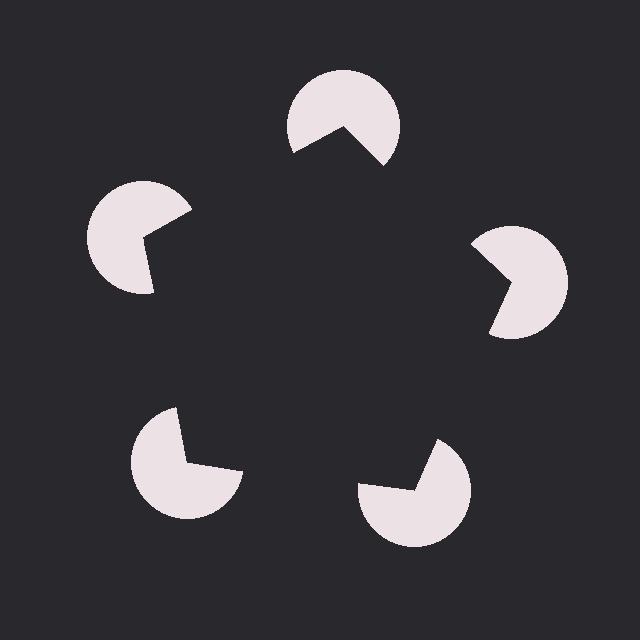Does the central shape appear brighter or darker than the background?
It typically appears slightly darker than the background, even though no actual brightness change is drawn.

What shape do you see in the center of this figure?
An illusory pentagon — its edges are inferred from the aligned wedge cuts in the pac-man discs, not physically drawn.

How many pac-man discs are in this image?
There are 5 — one at each vertex of the illusory pentagon.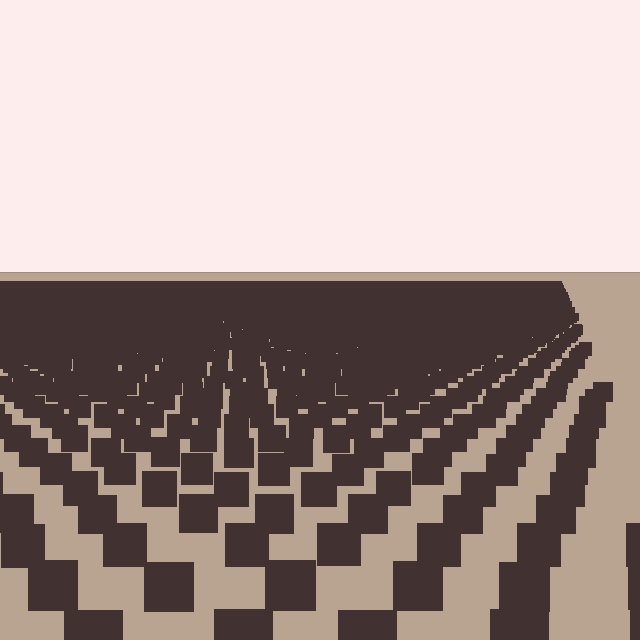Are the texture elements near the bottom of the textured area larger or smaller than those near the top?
Larger. Near the bottom, elements are closer to the viewer and appear at a bigger on-screen size.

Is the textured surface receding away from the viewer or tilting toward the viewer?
The surface is receding away from the viewer. Texture elements get smaller and denser toward the top.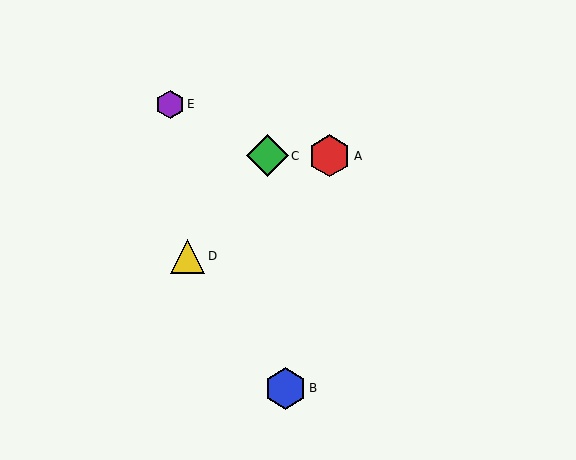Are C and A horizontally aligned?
Yes, both are at y≈156.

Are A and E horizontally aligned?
No, A is at y≈156 and E is at y≈104.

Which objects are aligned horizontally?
Objects A, C are aligned horizontally.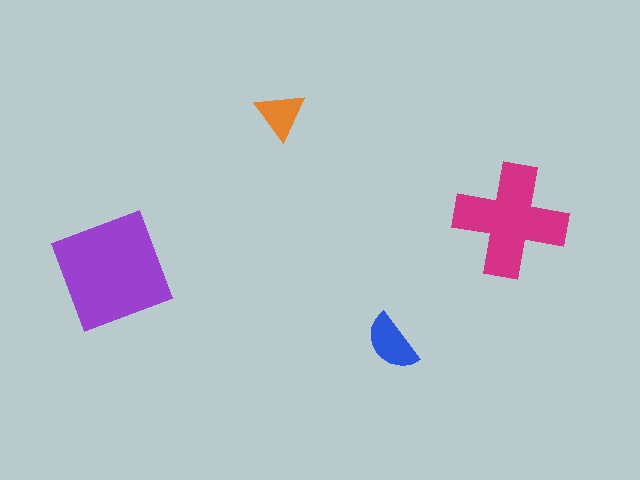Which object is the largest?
The purple square.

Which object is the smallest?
The orange triangle.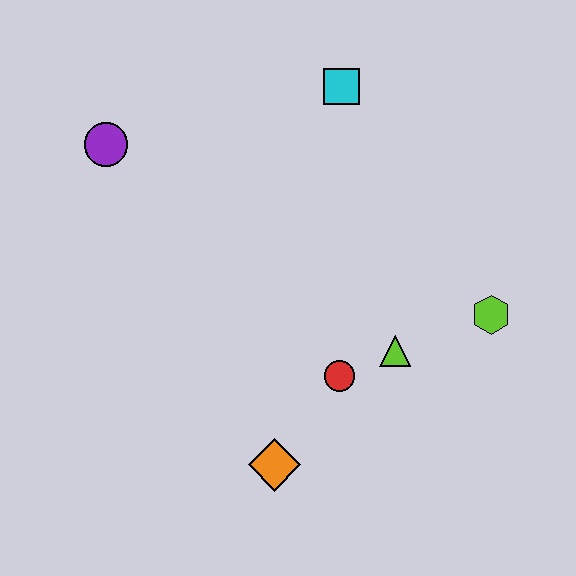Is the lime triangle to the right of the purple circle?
Yes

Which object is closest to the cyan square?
The purple circle is closest to the cyan square.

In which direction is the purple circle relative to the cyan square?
The purple circle is to the left of the cyan square.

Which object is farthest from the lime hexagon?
The purple circle is farthest from the lime hexagon.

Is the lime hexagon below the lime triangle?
No